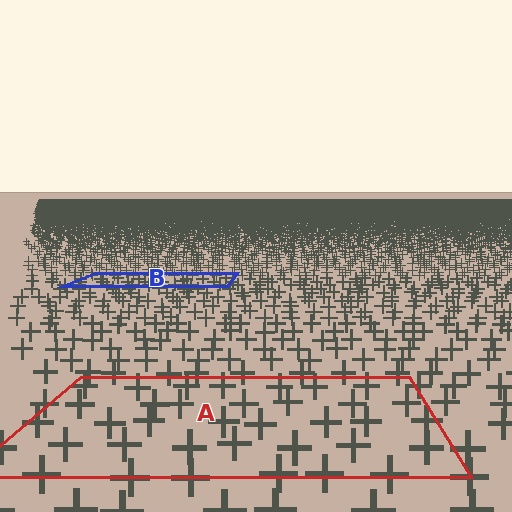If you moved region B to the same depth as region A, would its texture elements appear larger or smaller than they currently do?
They would appear larger. At a closer depth, the same texture elements are projected at a bigger on-screen size.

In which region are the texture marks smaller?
The texture marks are smaller in region B, because it is farther away.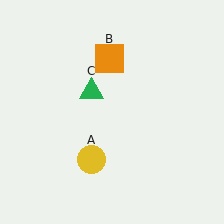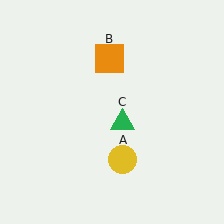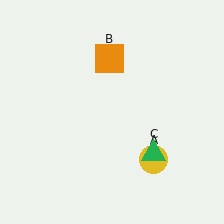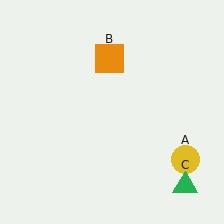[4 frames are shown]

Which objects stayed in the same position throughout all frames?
Orange square (object B) remained stationary.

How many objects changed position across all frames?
2 objects changed position: yellow circle (object A), green triangle (object C).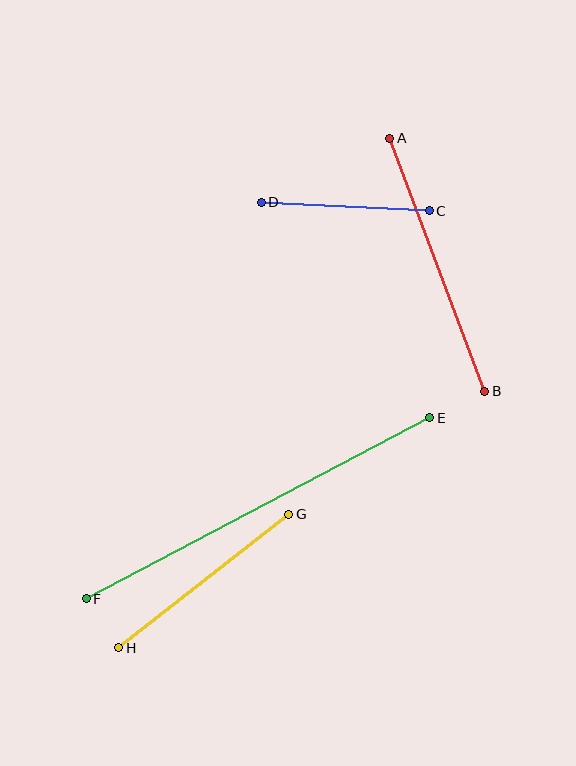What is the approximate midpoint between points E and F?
The midpoint is at approximately (258, 508) pixels.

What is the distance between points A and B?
The distance is approximately 271 pixels.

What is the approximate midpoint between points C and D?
The midpoint is at approximately (345, 207) pixels.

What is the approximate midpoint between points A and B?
The midpoint is at approximately (437, 265) pixels.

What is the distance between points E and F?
The distance is approximately 388 pixels.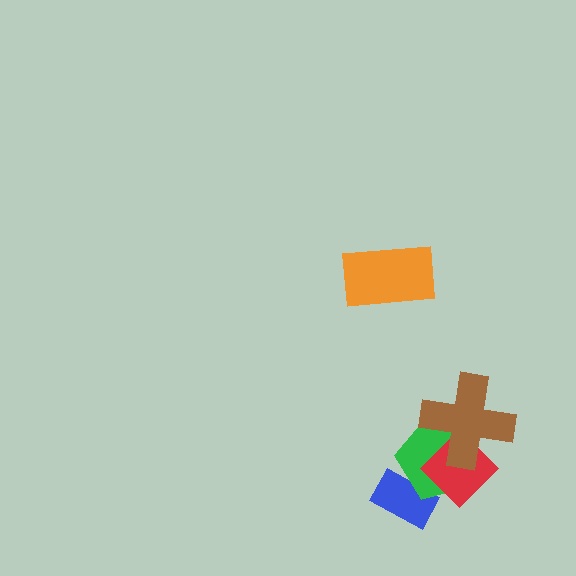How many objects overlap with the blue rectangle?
1 object overlaps with the blue rectangle.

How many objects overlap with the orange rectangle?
0 objects overlap with the orange rectangle.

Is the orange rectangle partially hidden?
No, no other shape covers it.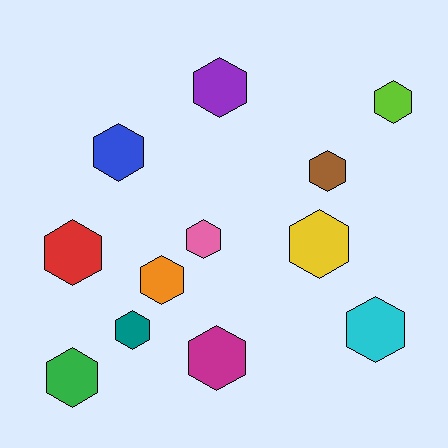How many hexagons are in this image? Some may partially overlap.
There are 12 hexagons.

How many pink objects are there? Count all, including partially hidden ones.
There is 1 pink object.